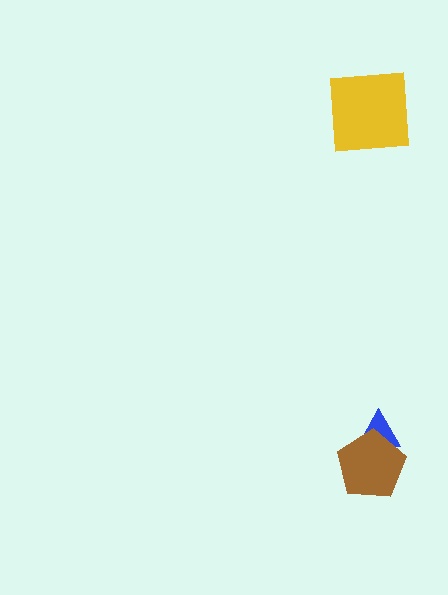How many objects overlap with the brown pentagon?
1 object overlaps with the brown pentagon.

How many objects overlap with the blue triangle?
1 object overlaps with the blue triangle.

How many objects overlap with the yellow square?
0 objects overlap with the yellow square.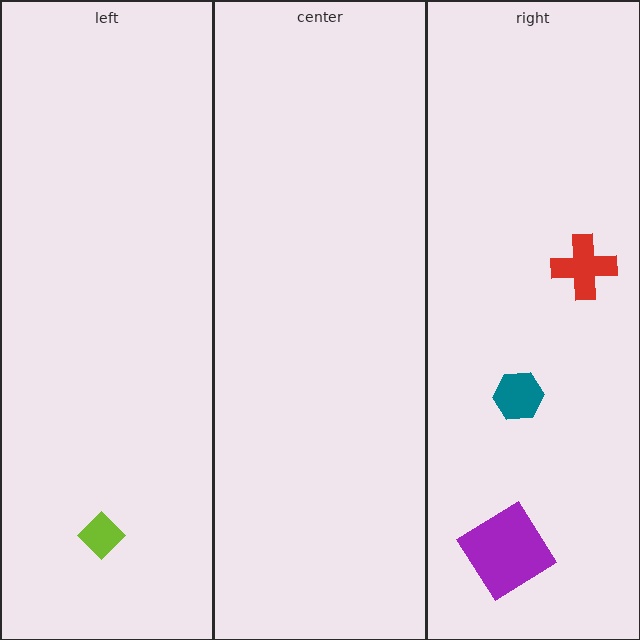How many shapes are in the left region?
1.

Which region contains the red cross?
The right region.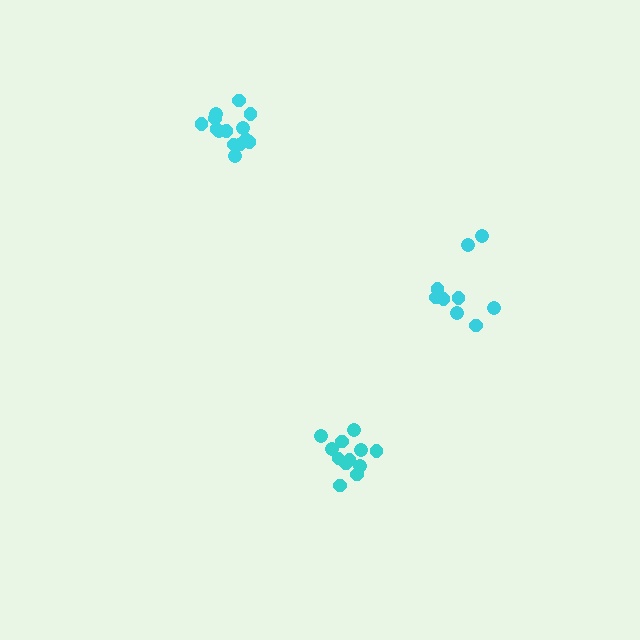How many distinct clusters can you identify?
There are 3 distinct clusters.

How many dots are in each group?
Group 1: 9 dots, Group 2: 12 dots, Group 3: 14 dots (35 total).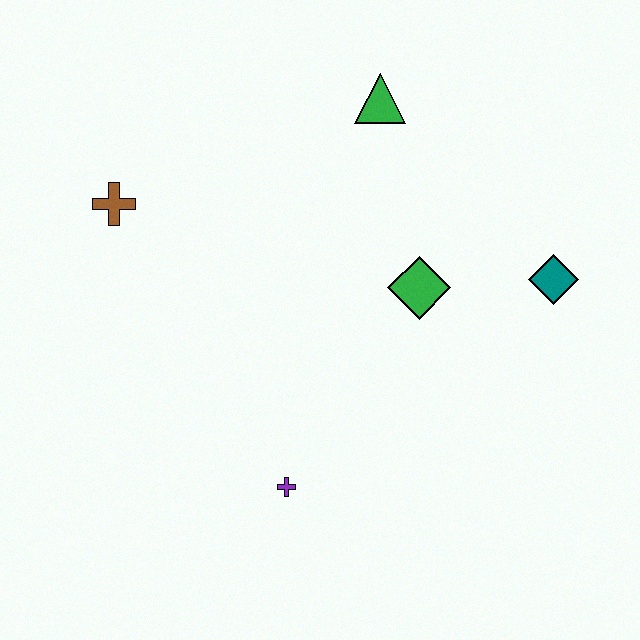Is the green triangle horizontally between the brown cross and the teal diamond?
Yes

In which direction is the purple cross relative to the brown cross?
The purple cross is below the brown cross.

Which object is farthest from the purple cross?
The green triangle is farthest from the purple cross.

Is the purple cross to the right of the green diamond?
No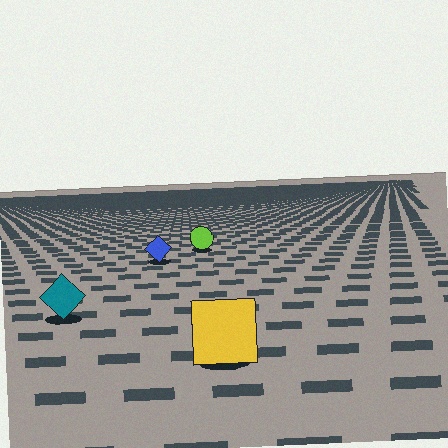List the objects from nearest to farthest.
From nearest to farthest: the yellow square, the teal diamond, the blue diamond, the lime circle.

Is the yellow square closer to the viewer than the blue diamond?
Yes. The yellow square is closer — you can tell from the texture gradient: the ground texture is coarser near it.